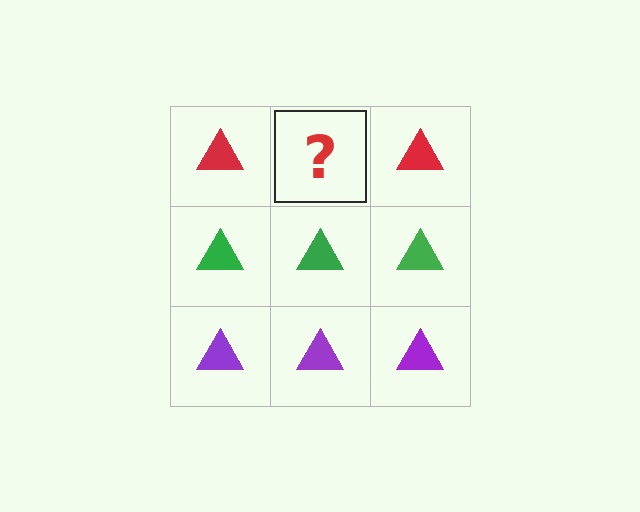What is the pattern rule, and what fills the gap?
The rule is that each row has a consistent color. The gap should be filled with a red triangle.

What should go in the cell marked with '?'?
The missing cell should contain a red triangle.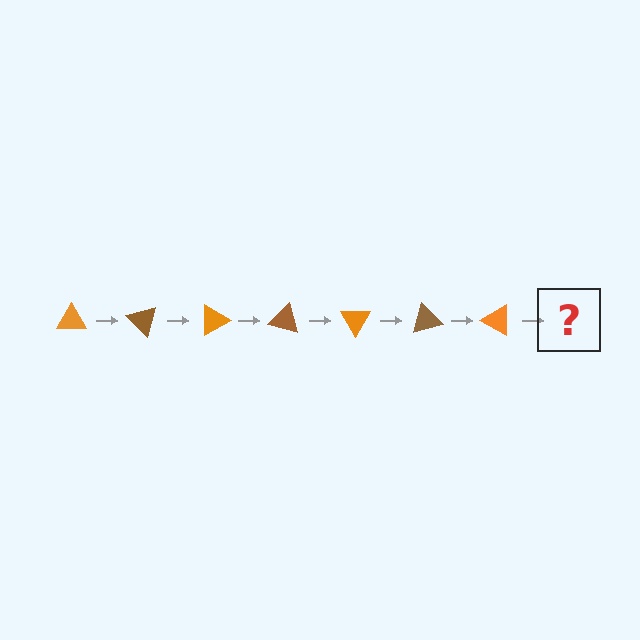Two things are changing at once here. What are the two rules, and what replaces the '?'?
The two rules are that it rotates 45 degrees each step and the color cycles through orange and brown. The '?' should be a brown triangle, rotated 315 degrees from the start.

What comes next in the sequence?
The next element should be a brown triangle, rotated 315 degrees from the start.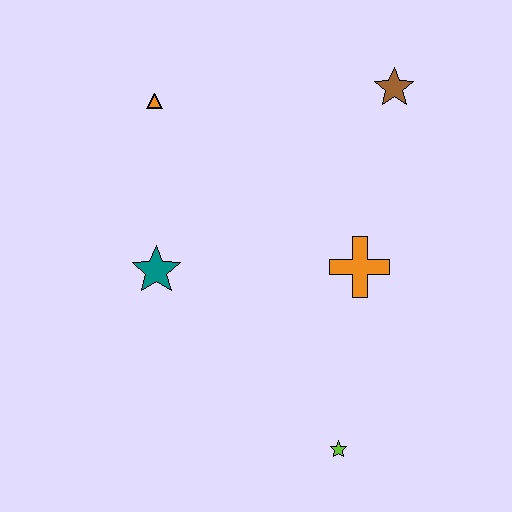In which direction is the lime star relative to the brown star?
The lime star is below the brown star.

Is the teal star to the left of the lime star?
Yes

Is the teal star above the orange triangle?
No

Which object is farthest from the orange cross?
The orange triangle is farthest from the orange cross.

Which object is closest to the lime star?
The orange cross is closest to the lime star.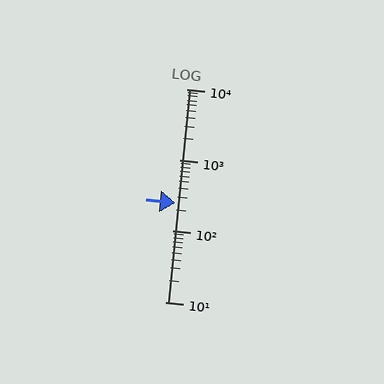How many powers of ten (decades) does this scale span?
The scale spans 3 decades, from 10 to 10000.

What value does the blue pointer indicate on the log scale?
The pointer indicates approximately 250.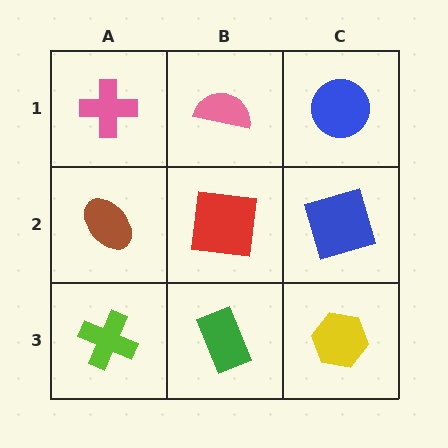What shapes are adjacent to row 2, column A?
A pink cross (row 1, column A), a lime cross (row 3, column A), a red square (row 2, column B).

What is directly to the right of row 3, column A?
A green rectangle.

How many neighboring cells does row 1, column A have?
2.